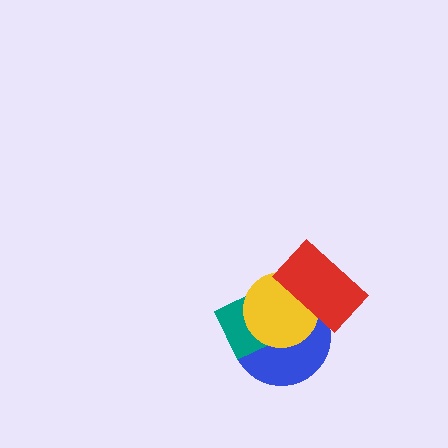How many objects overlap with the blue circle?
3 objects overlap with the blue circle.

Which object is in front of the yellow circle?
The red rectangle is in front of the yellow circle.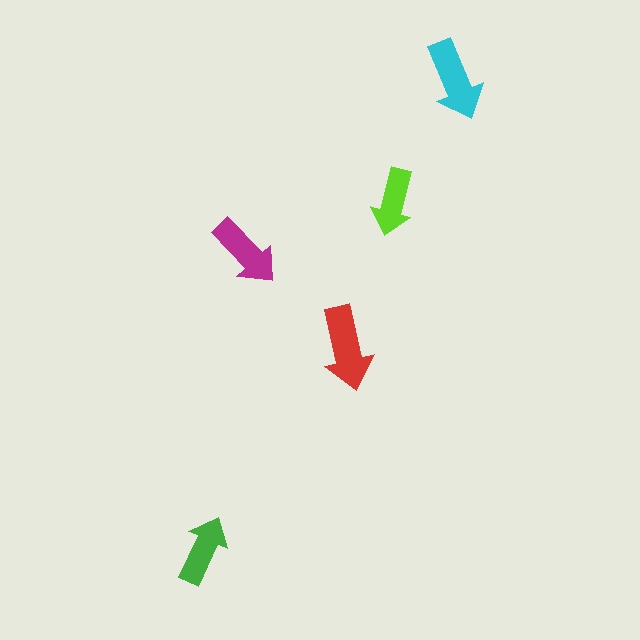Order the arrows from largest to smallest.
the red one, the cyan one, the magenta one, the green one, the lime one.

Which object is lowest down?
The green arrow is bottommost.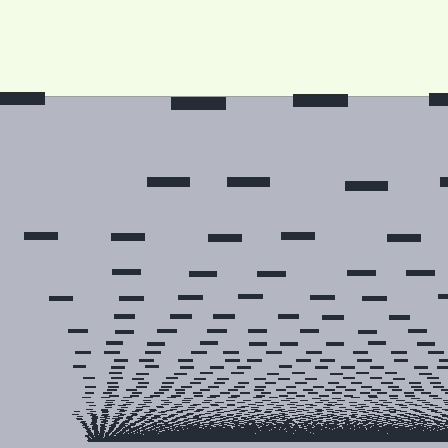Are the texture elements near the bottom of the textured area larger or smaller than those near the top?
Smaller. The gradient is inverted — elements near the bottom are smaller and denser.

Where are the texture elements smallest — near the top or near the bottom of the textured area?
Near the bottom.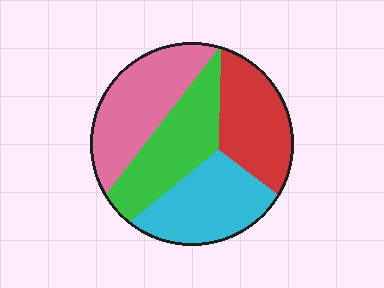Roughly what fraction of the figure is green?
Green takes up less than a quarter of the figure.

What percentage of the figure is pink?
Pink covers roughly 25% of the figure.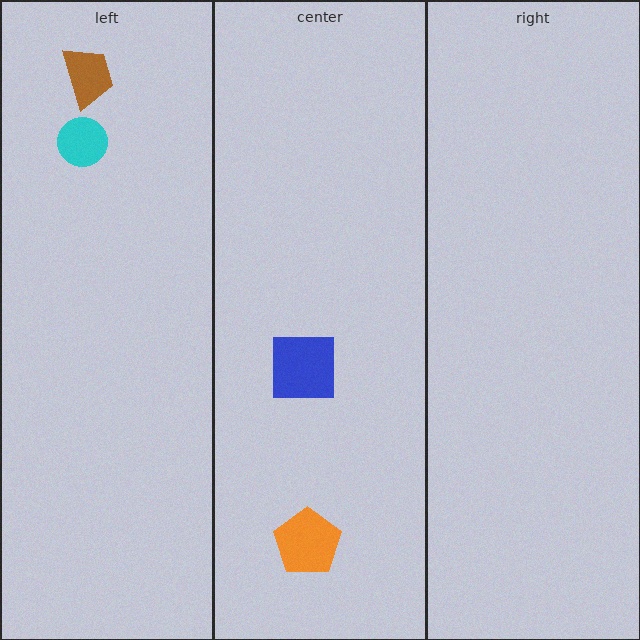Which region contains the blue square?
The center region.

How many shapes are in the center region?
2.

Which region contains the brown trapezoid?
The left region.